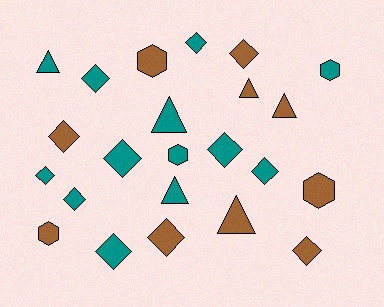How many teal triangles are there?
There are 3 teal triangles.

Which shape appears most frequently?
Diamond, with 12 objects.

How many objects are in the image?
There are 23 objects.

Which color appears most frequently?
Teal, with 13 objects.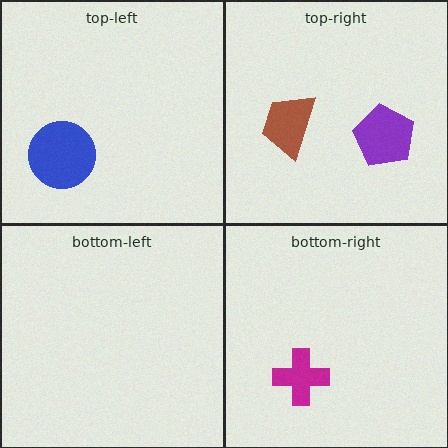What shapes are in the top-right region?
The purple pentagon, the brown trapezoid.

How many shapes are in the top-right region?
2.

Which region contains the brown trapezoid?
The top-right region.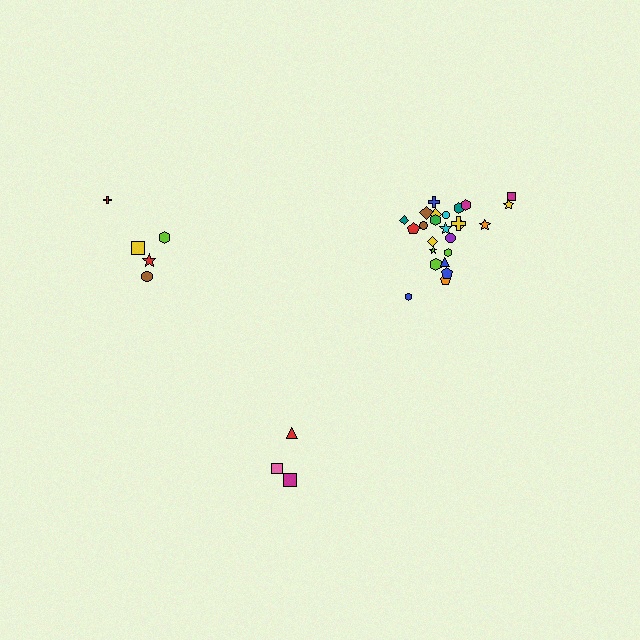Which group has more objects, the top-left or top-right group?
The top-right group.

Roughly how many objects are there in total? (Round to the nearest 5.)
Roughly 35 objects in total.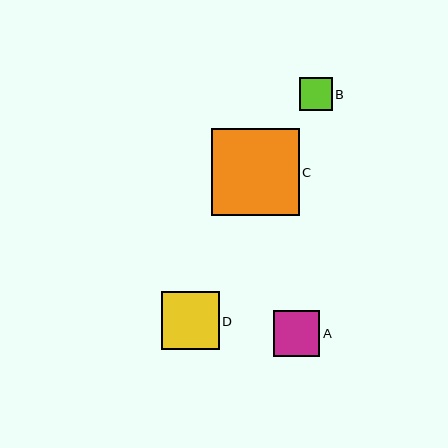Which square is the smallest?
Square B is the smallest with a size of approximately 33 pixels.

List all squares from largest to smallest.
From largest to smallest: C, D, A, B.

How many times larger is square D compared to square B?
Square D is approximately 1.8 times the size of square B.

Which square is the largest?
Square C is the largest with a size of approximately 87 pixels.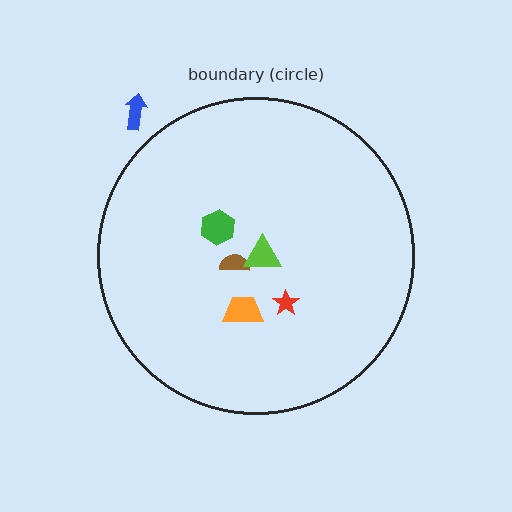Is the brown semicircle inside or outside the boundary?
Inside.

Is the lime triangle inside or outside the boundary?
Inside.